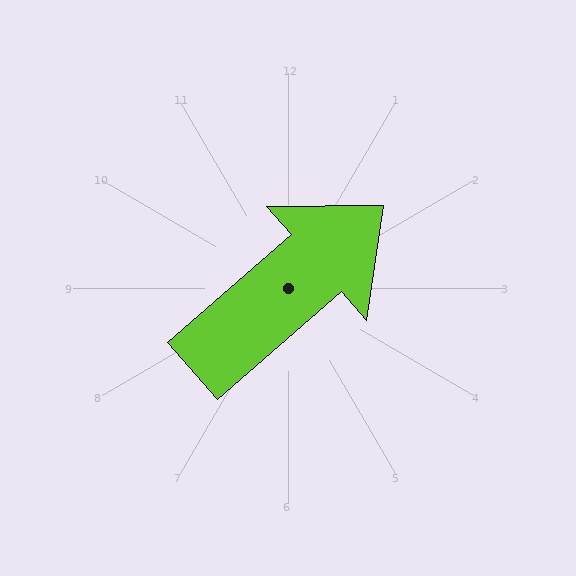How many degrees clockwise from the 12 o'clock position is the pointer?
Approximately 49 degrees.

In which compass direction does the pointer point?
Northeast.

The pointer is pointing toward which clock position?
Roughly 2 o'clock.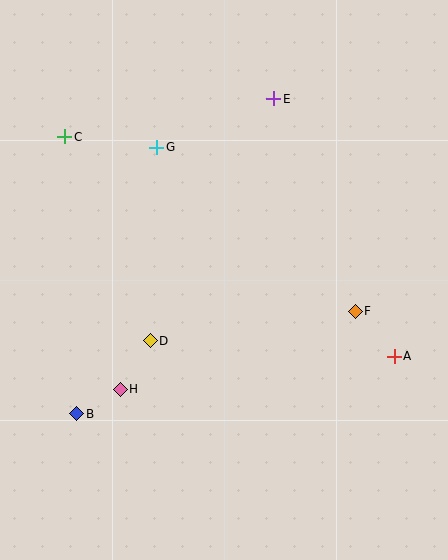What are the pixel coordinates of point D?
Point D is at (150, 341).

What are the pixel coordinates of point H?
Point H is at (120, 389).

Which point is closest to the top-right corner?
Point E is closest to the top-right corner.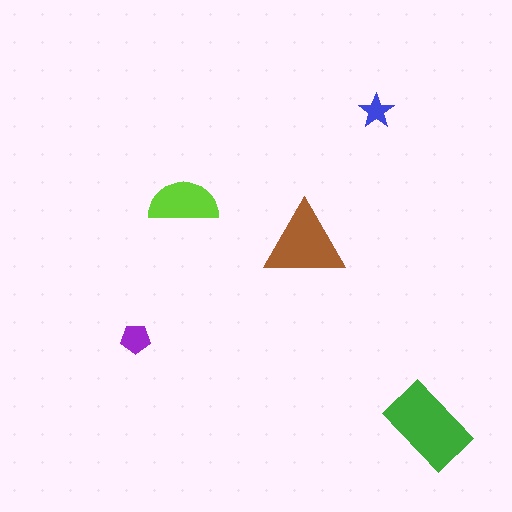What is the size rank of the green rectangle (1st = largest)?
1st.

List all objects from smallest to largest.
The blue star, the purple pentagon, the lime semicircle, the brown triangle, the green rectangle.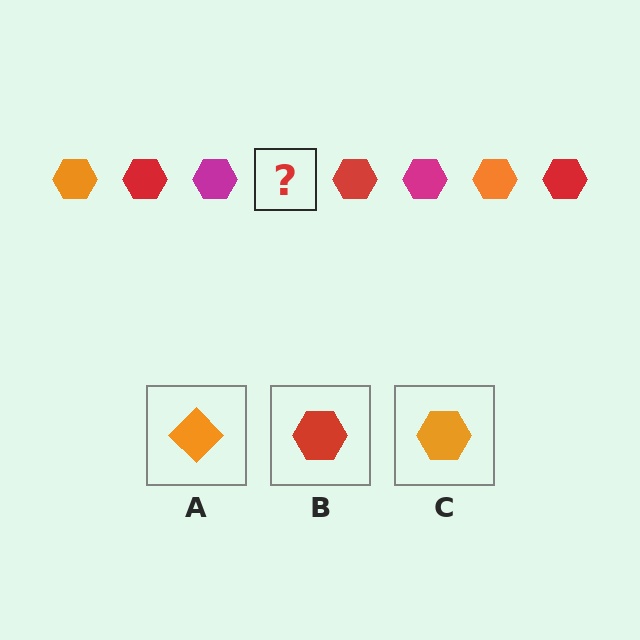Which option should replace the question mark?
Option C.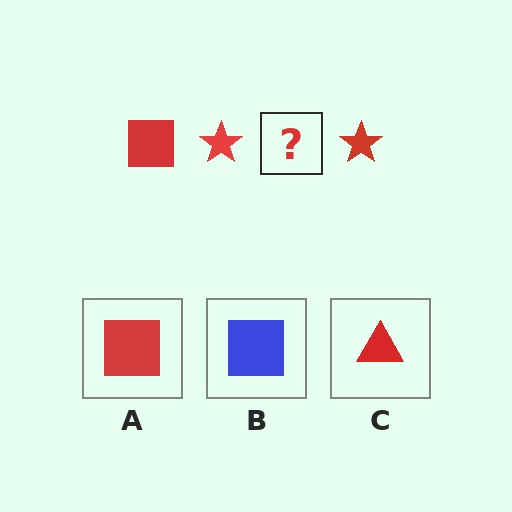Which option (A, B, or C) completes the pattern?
A.